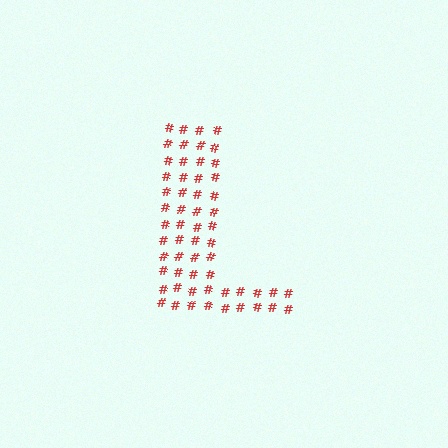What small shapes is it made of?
It is made of small hash symbols.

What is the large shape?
The large shape is the letter L.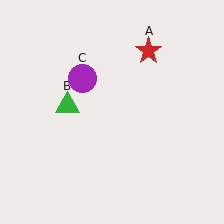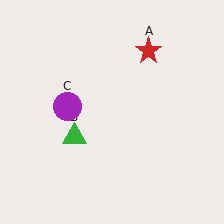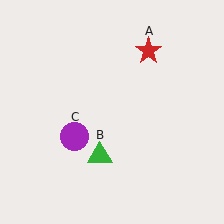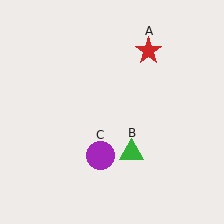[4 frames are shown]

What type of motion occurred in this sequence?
The green triangle (object B), purple circle (object C) rotated counterclockwise around the center of the scene.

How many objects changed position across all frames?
2 objects changed position: green triangle (object B), purple circle (object C).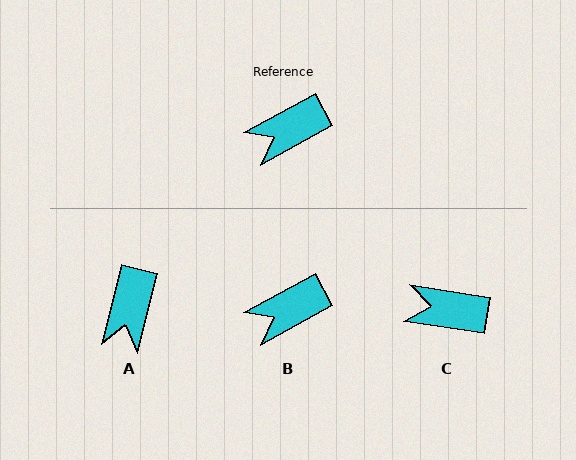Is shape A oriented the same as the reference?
No, it is off by about 47 degrees.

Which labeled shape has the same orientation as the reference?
B.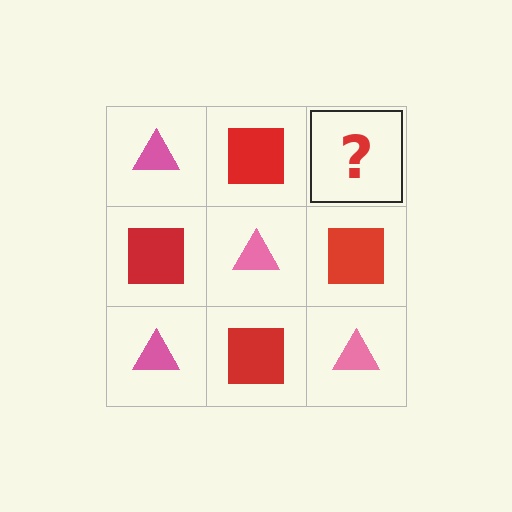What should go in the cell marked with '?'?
The missing cell should contain a pink triangle.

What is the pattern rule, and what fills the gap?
The rule is that it alternates pink triangle and red square in a checkerboard pattern. The gap should be filled with a pink triangle.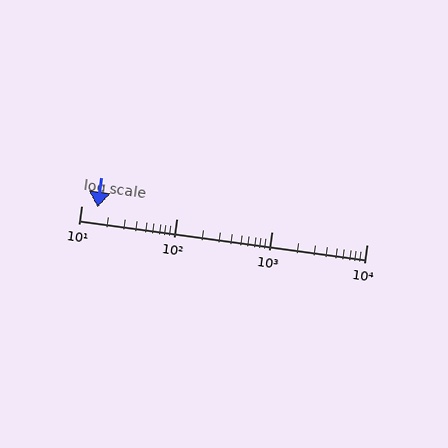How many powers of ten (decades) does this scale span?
The scale spans 3 decades, from 10 to 10000.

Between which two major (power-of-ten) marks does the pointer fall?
The pointer is between 10 and 100.